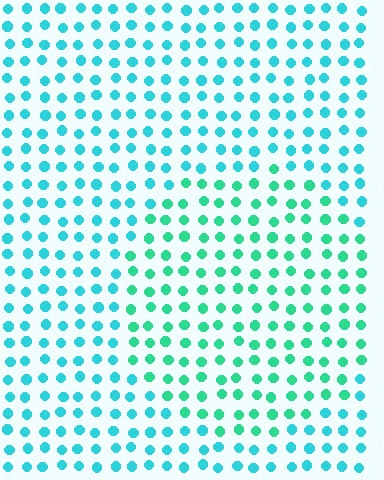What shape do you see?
I see a circle.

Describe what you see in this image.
The image is filled with small cyan elements in a uniform arrangement. A circle-shaped region is visible where the elements are tinted to a slightly different hue, forming a subtle color boundary.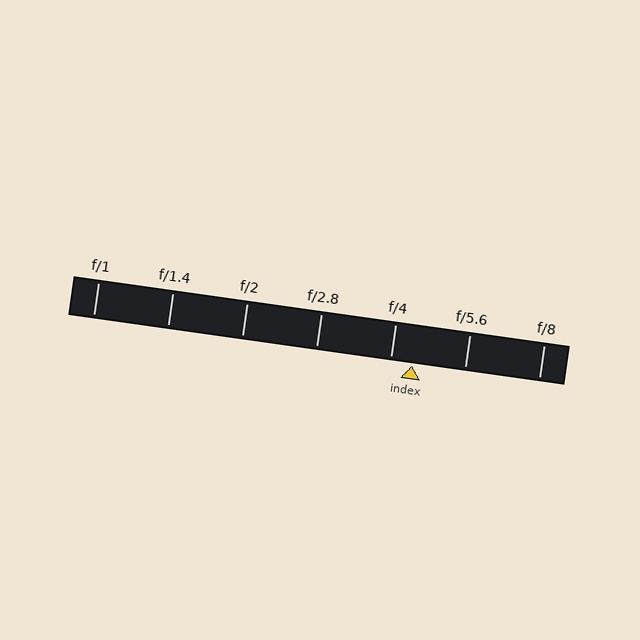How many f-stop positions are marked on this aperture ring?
There are 7 f-stop positions marked.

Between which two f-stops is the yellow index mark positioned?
The index mark is between f/4 and f/5.6.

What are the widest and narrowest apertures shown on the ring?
The widest aperture shown is f/1 and the narrowest is f/8.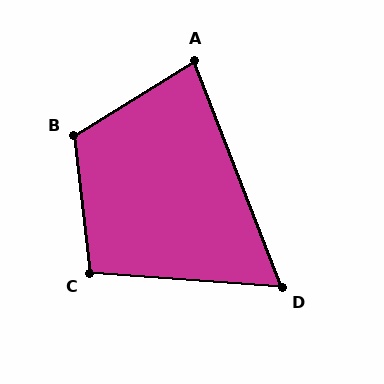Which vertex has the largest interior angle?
B, at approximately 115 degrees.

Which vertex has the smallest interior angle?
D, at approximately 65 degrees.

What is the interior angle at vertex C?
Approximately 100 degrees (obtuse).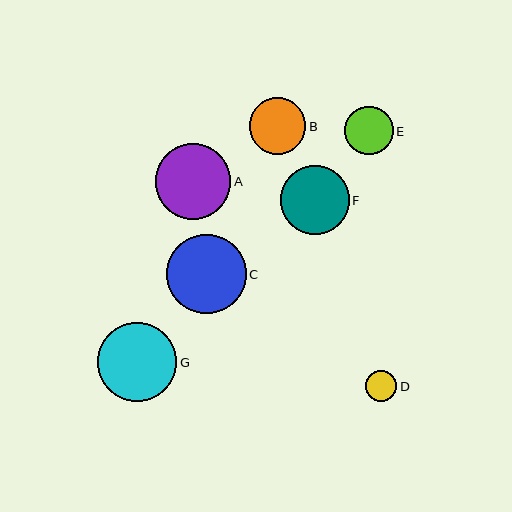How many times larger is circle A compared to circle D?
Circle A is approximately 2.4 times the size of circle D.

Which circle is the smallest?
Circle D is the smallest with a size of approximately 31 pixels.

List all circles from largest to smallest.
From largest to smallest: C, G, A, F, B, E, D.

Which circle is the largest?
Circle C is the largest with a size of approximately 79 pixels.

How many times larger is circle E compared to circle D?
Circle E is approximately 1.6 times the size of circle D.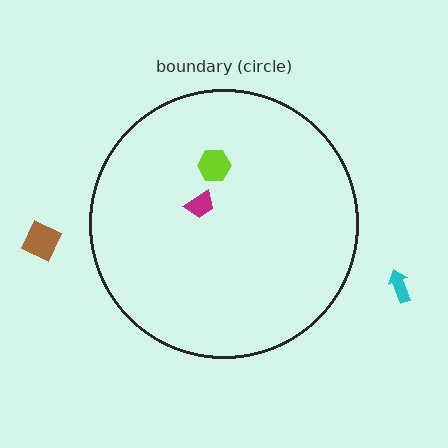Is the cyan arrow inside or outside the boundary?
Outside.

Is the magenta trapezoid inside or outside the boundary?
Inside.